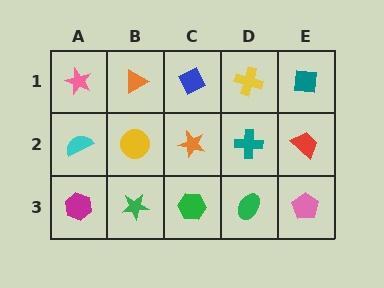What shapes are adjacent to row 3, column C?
An orange star (row 2, column C), a green star (row 3, column B), a green ellipse (row 3, column D).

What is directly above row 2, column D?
A yellow cross.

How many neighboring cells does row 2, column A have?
3.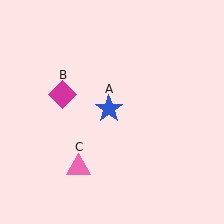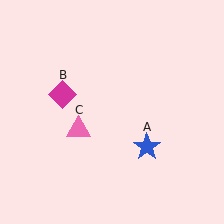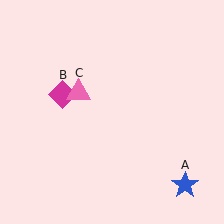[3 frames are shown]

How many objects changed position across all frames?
2 objects changed position: blue star (object A), pink triangle (object C).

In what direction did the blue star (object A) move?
The blue star (object A) moved down and to the right.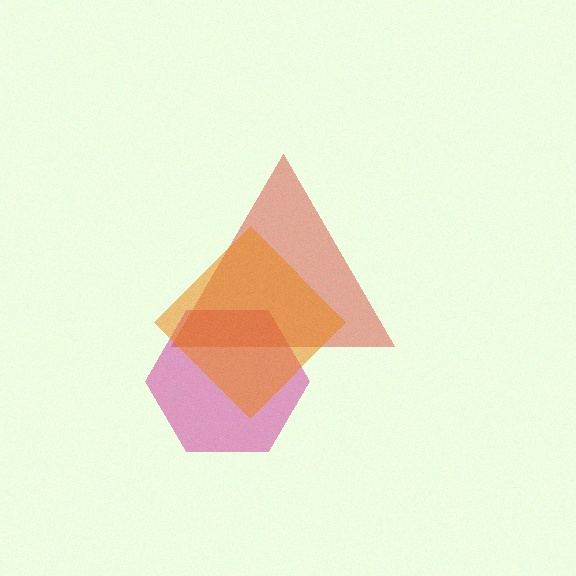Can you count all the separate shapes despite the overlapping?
Yes, there are 3 separate shapes.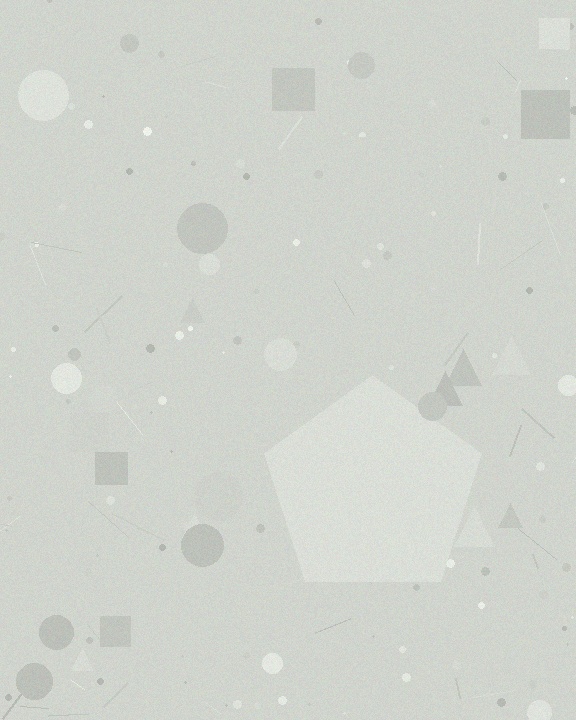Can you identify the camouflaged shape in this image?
The camouflaged shape is a pentagon.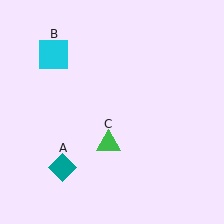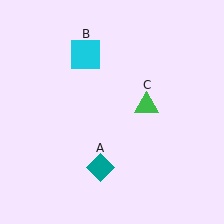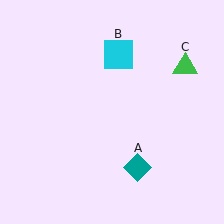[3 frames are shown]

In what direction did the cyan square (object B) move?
The cyan square (object B) moved right.